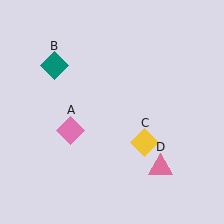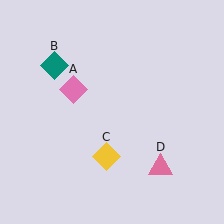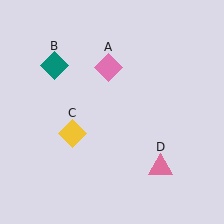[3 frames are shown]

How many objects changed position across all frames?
2 objects changed position: pink diamond (object A), yellow diamond (object C).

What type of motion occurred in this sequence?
The pink diamond (object A), yellow diamond (object C) rotated clockwise around the center of the scene.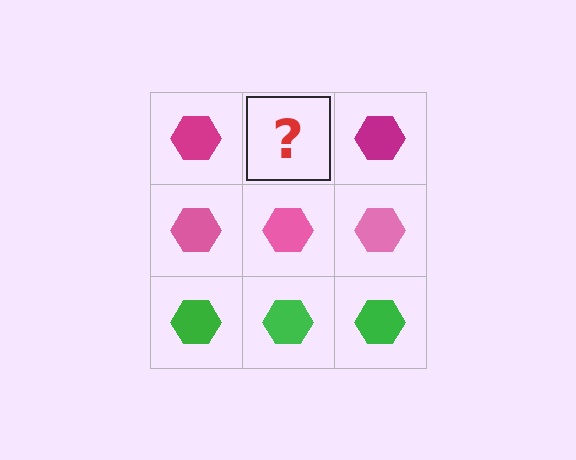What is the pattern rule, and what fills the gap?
The rule is that each row has a consistent color. The gap should be filled with a magenta hexagon.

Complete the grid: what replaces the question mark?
The question mark should be replaced with a magenta hexagon.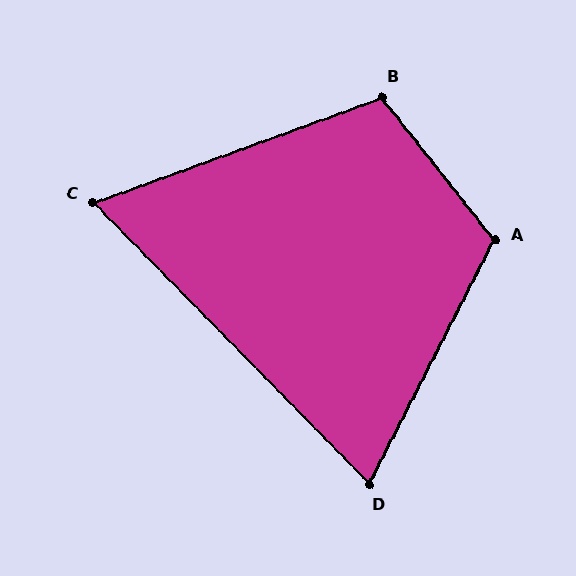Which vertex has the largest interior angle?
A, at approximately 114 degrees.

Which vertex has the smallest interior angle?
C, at approximately 66 degrees.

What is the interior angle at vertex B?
Approximately 108 degrees (obtuse).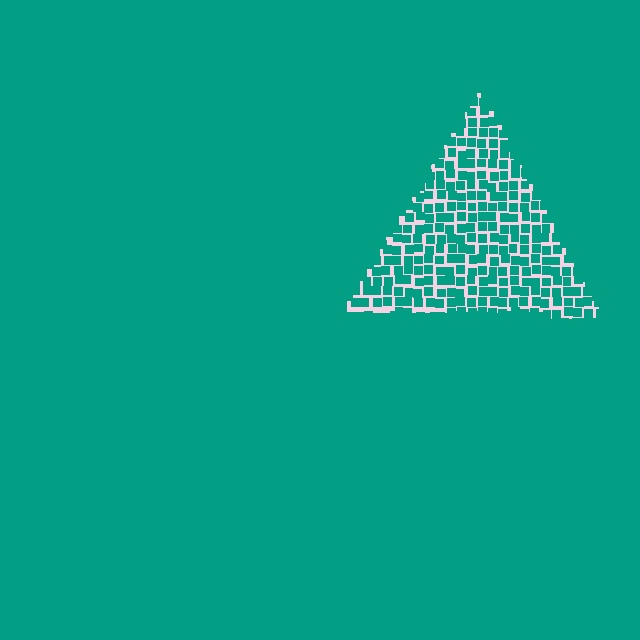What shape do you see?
I see a triangle.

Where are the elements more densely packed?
The elements are more densely packed outside the triangle boundary.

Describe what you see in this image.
The image contains small teal elements arranged at two different densities. A triangle-shaped region is visible where the elements are less densely packed than the surrounding area.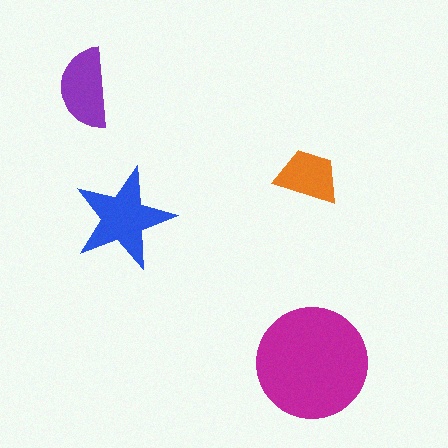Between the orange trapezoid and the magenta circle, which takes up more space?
The magenta circle.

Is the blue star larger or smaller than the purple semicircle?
Larger.